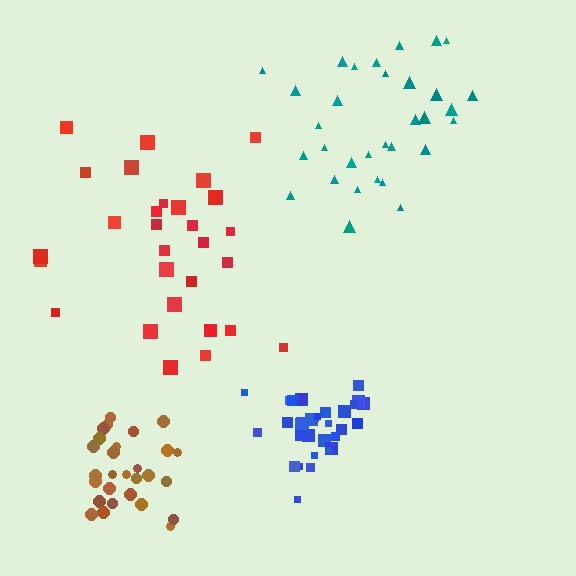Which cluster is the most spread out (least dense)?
Red.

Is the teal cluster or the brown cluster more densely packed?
Brown.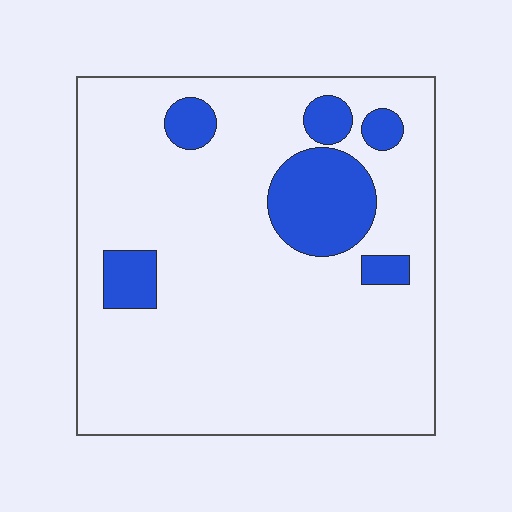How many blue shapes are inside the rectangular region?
6.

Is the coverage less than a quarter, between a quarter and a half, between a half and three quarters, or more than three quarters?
Less than a quarter.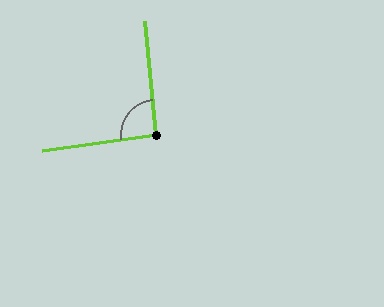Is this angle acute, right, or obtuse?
It is approximately a right angle.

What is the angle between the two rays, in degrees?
Approximately 93 degrees.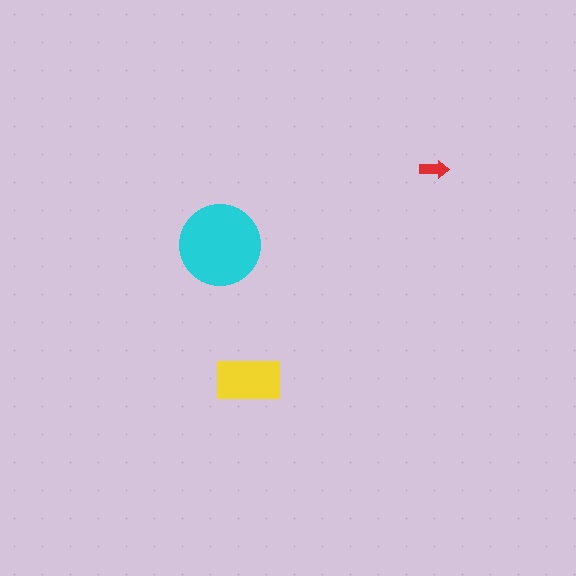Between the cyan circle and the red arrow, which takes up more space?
The cyan circle.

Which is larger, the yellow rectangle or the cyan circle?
The cyan circle.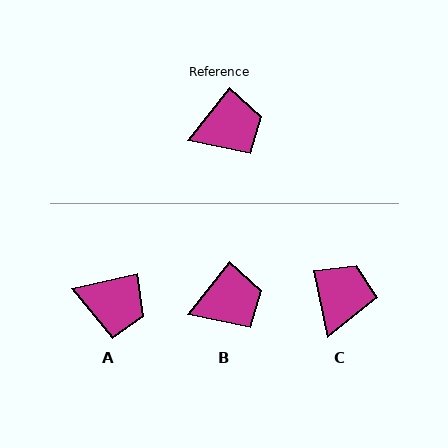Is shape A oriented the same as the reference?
No, it is off by about 39 degrees.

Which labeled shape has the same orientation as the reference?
B.